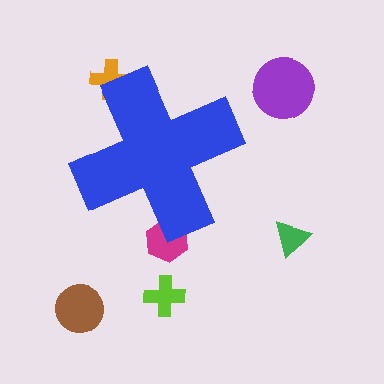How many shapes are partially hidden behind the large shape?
2 shapes are partially hidden.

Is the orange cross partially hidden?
Yes, the orange cross is partially hidden behind the blue cross.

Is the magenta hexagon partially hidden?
Yes, the magenta hexagon is partially hidden behind the blue cross.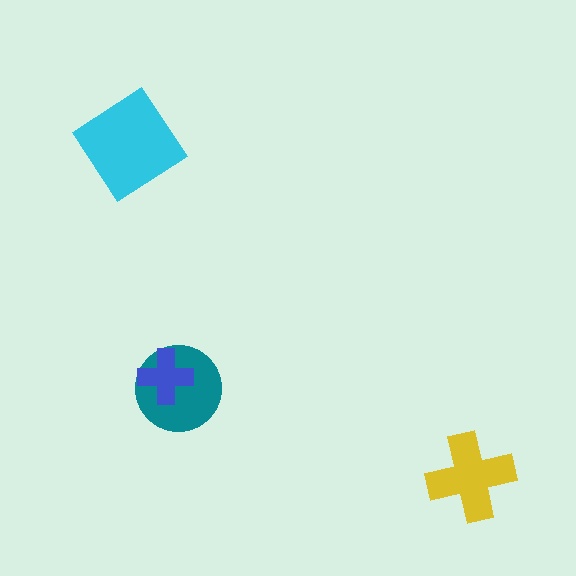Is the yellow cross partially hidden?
No, no other shape covers it.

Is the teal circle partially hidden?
Yes, it is partially covered by another shape.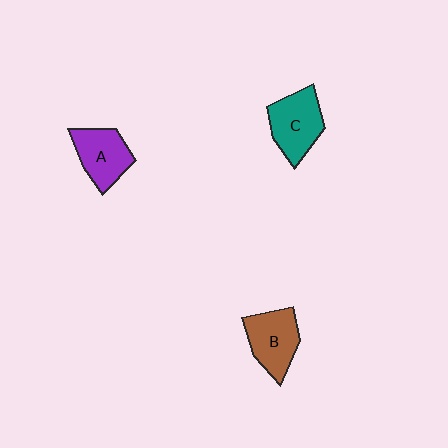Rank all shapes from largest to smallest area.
From largest to smallest: C (teal), B (brown), A (purple).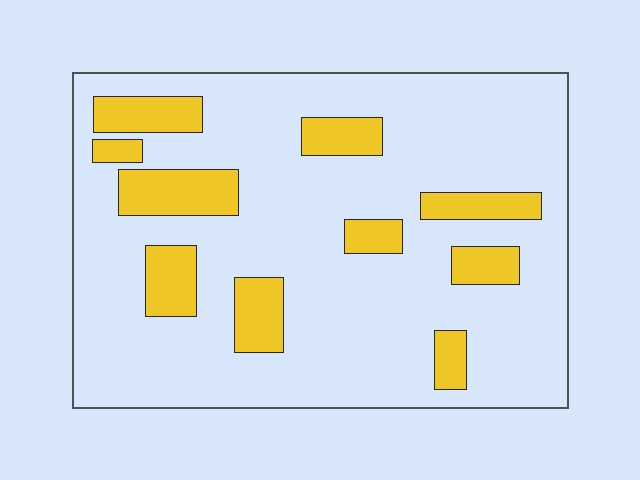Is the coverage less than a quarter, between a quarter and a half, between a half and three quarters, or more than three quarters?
Less than a quarter.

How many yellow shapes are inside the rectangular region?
10.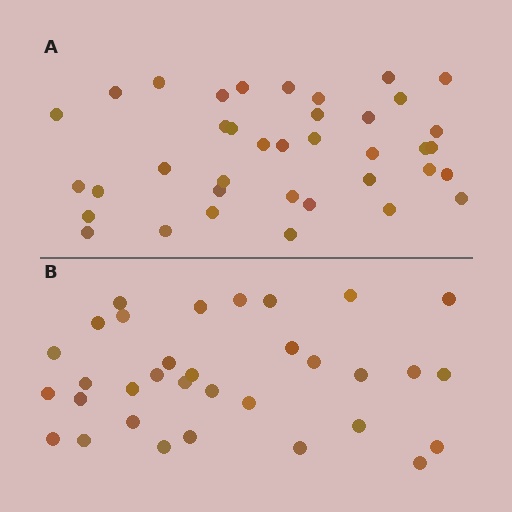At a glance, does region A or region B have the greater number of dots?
Region A (the top region) has more dots.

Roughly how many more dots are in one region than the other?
Region A has about 5 more dots than region B.